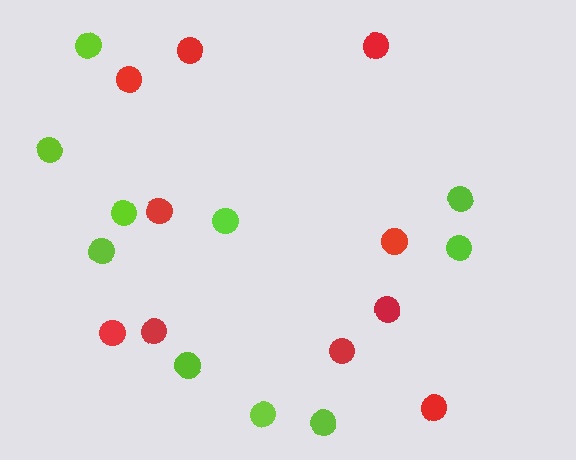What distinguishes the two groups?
There are 2 groups: one group of red circles (10) and one group of lime circles (10).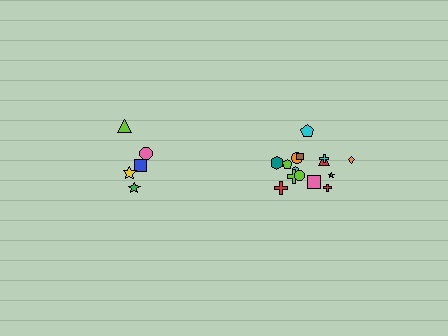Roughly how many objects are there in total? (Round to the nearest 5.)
Roughly 20 objects in total.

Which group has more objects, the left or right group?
The right group.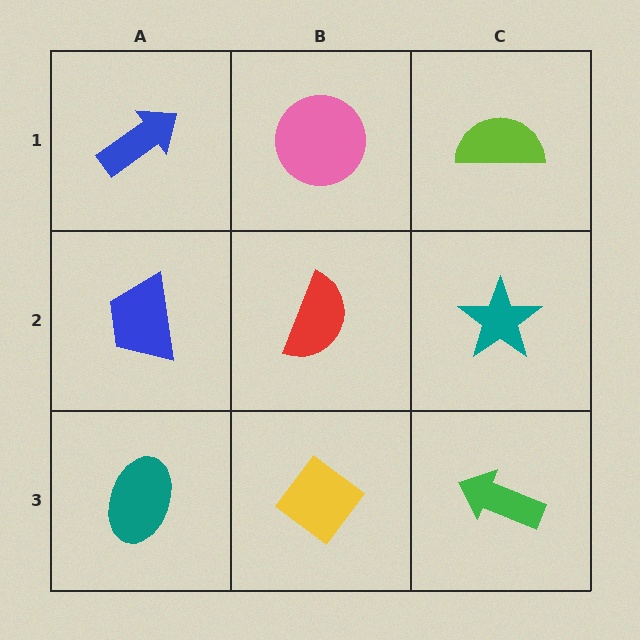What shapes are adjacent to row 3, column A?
A blue trapezoid (row 2, column A), a yellow diamond (row 3, column B).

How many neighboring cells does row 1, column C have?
2.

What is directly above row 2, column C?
A lime semicircle.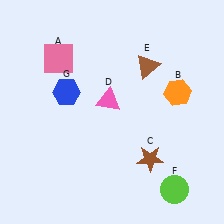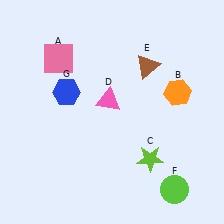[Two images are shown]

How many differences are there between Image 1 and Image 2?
There is 1 difference between the two images.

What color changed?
The star (C) changed from brown in Image 1 to lime in Image 2.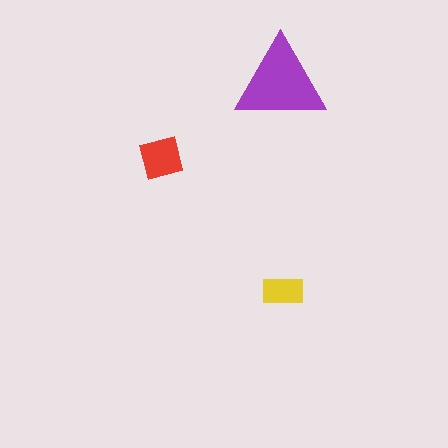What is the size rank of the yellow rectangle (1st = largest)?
3rd.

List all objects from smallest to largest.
The yellow rectangle, the red square, the purple triangle.